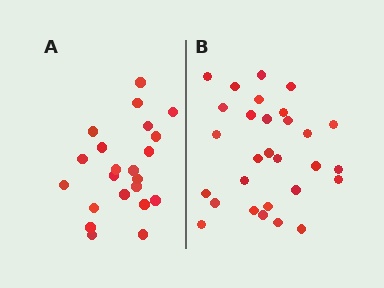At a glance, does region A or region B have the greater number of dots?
Region B (the right region) has more dots.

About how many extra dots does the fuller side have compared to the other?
Region B has roughly 8 or so more dots than region A.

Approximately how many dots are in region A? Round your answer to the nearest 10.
About 20 dots. (The exact count is 22, which rounds to 20.)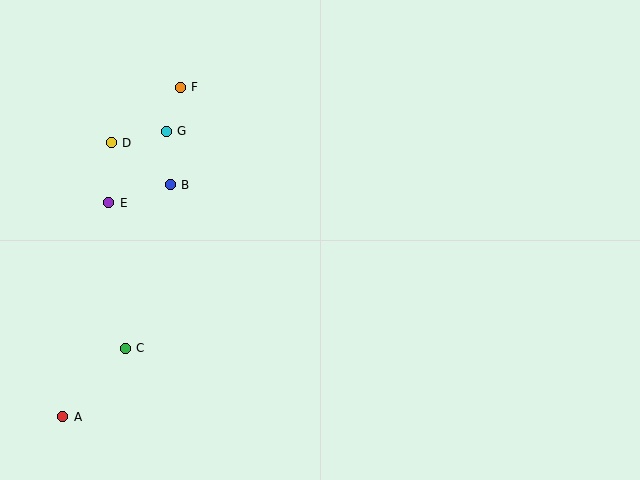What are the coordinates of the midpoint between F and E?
The midpoint between F and E is at (144, 145).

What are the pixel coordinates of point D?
Point D is at (111, 143).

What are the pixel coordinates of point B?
Point B is at (170, 185).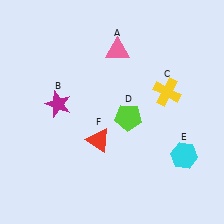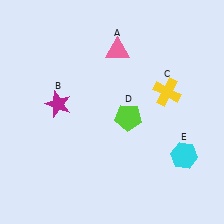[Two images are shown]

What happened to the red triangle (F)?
The red triangle (F) was removed in Image 2. It was in the bottom-left area of Image 1.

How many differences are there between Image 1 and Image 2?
There is 1 difference between the two images.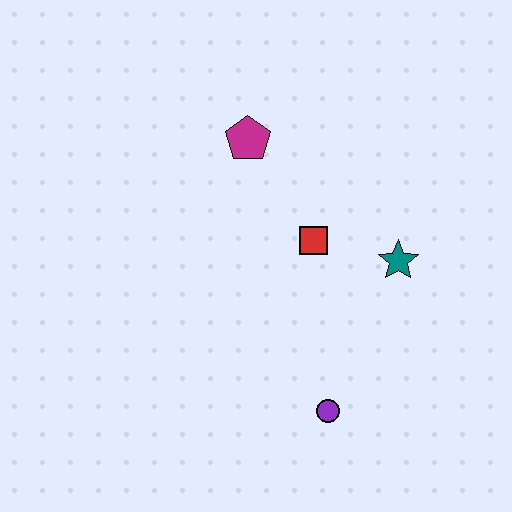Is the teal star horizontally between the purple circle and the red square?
No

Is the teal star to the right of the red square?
Yes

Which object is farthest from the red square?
The purple circle is farthest from the red square.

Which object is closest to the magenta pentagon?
The red square is closest to the magenta pentagon.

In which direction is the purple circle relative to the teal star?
The purple circle is below the teal star.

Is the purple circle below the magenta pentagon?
Yes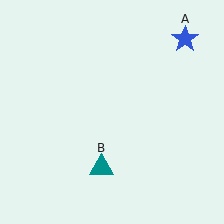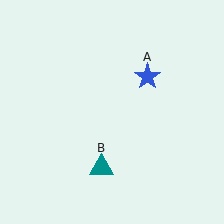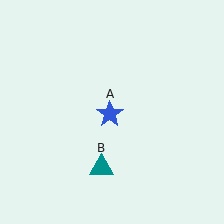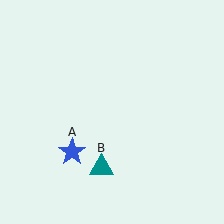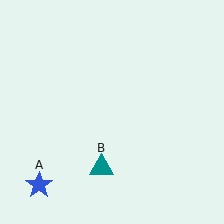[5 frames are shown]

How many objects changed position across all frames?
1 object changed position: blue star (object A).